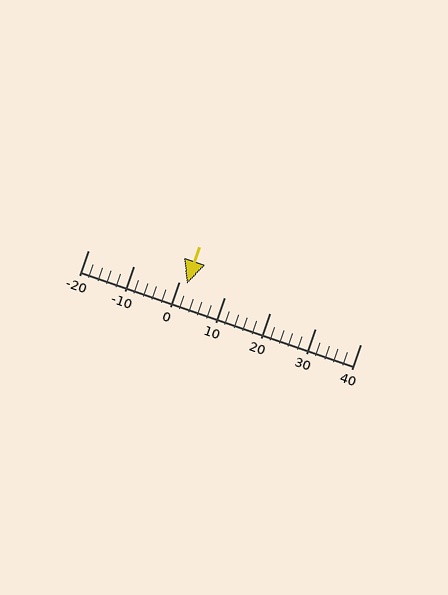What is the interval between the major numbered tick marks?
The major tick marks are spaced 10 units apart.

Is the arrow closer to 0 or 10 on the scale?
The arrow is closer to 0.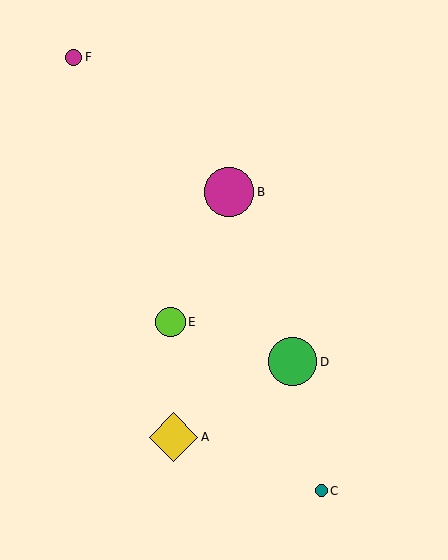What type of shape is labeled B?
Shape B is a magenta circle.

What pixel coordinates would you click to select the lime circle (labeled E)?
Click at (171, 322) to select the lime circle E.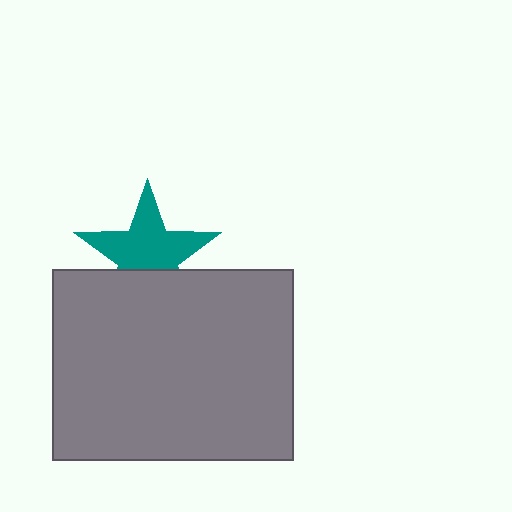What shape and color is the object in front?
The object in front is a gray rectangle.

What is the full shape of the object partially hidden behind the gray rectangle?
The partially hidden object is a teal star.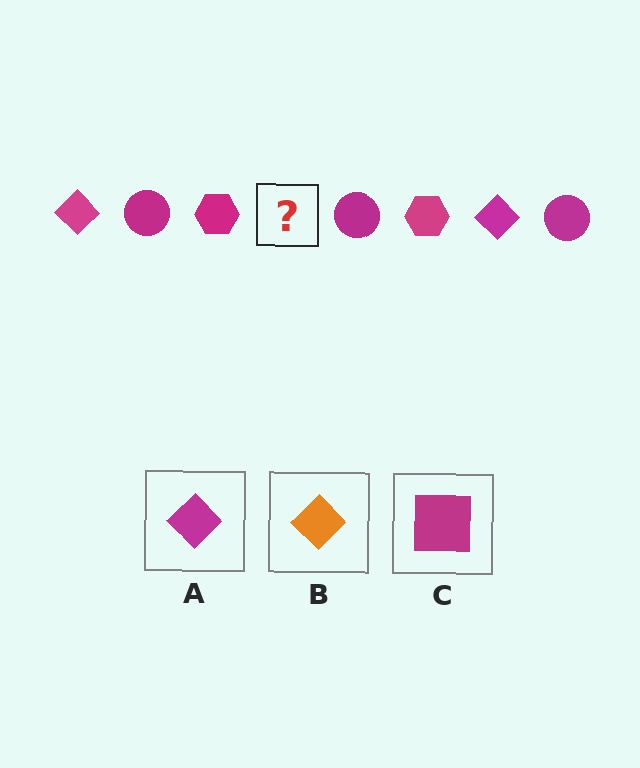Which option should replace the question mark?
Option A.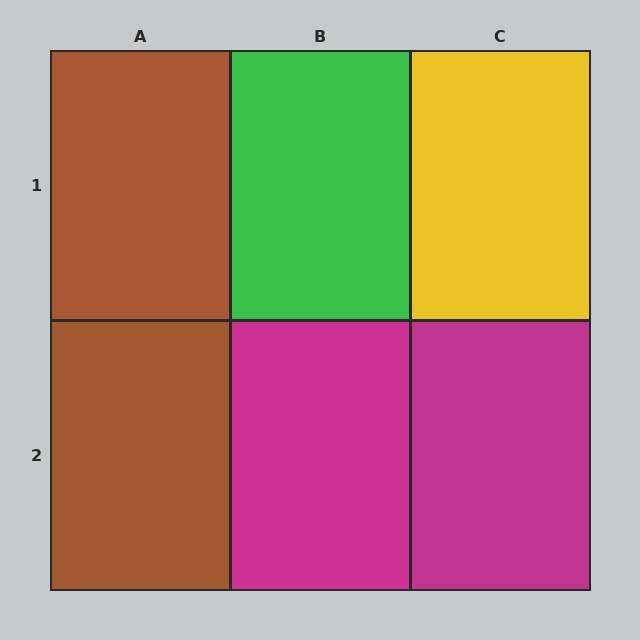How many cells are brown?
2 cells are brown.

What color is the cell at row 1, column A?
Brown.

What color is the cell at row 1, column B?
Green.